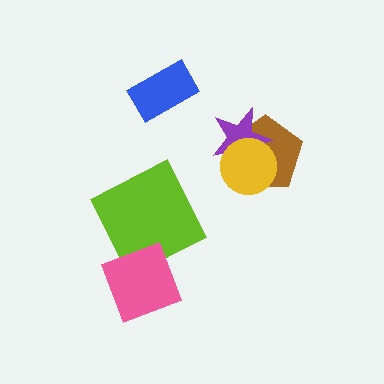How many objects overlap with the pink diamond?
1 object overlaps with the pink diamond.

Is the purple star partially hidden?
Yes, it is partially covered by another shape.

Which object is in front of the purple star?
The yellow circle is in front of the purple star.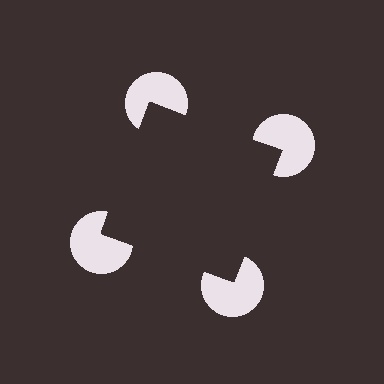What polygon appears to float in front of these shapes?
An illusory square — its edges are inferred from the aligned wedge cuts in the pac-man discs, not physically drawn.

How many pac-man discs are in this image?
There are 4 — one at each vertex of the illusory square.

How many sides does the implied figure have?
4 sides.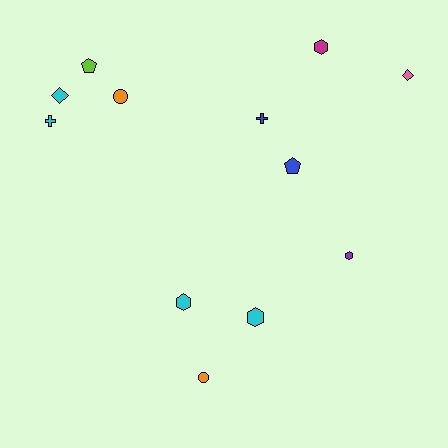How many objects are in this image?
There are 12 objects.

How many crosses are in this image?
There are 2 crosses.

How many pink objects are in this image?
There is 1 pink object.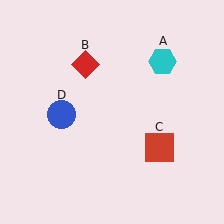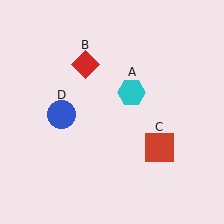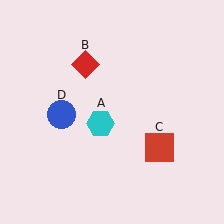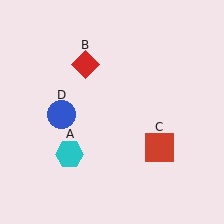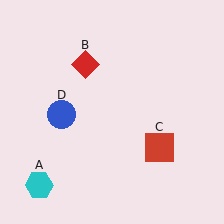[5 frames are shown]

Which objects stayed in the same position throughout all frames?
Red diamond (object B) and red square (object C) and blue circle (object D) remained stationary.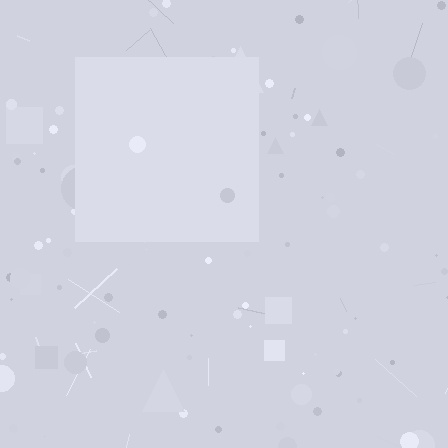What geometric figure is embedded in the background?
A square is embedded in the background.